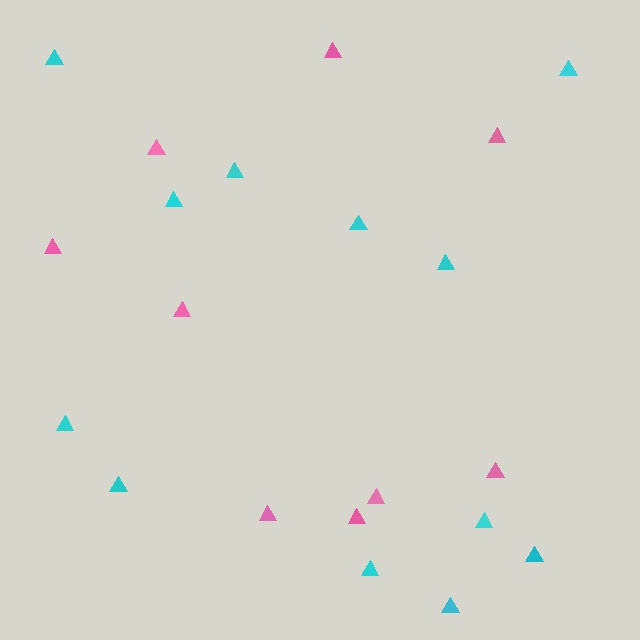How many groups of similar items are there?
There are 2 groups: one group of pink triangles (9) and one group of cyan triangles (12).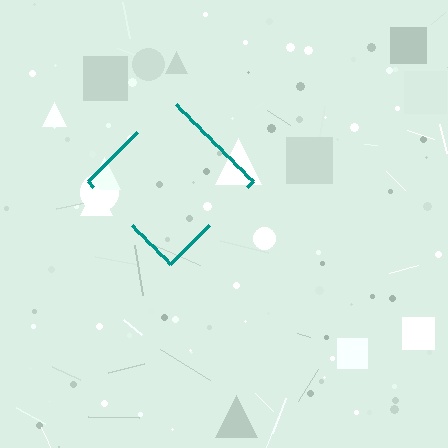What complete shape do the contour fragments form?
The contour fragments form a diamond.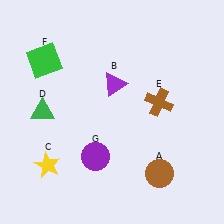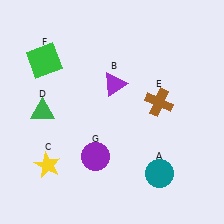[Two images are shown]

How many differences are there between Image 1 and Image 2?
There is 1 difference between the two images.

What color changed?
The circle (A) changed from brown in Image 1 to teal in Image 2.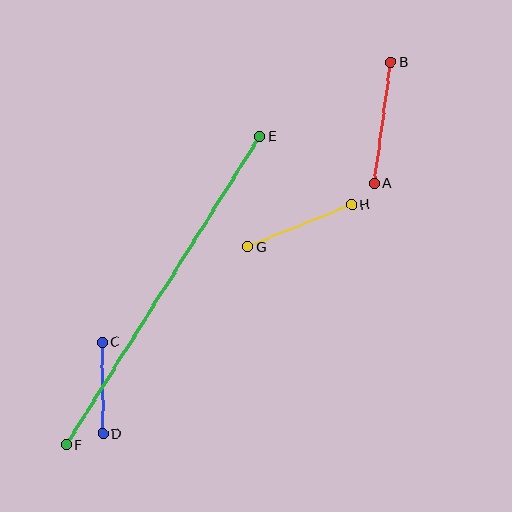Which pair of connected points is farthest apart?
Points E and F are farthest apart.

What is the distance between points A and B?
The distance is approximately 122 pixels.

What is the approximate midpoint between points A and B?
The midpoint is at approximately (382, 123) pixels.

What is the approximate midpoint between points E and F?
The midpoint is at approximately (163, 291) pixels.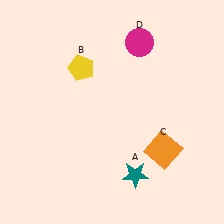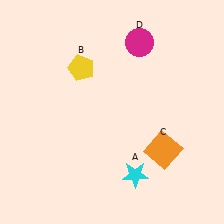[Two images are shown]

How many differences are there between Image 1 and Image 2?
There is 1 difference between the two images.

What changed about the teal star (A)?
In Image 1, A is teal. In Image 2, it changed to cyan.